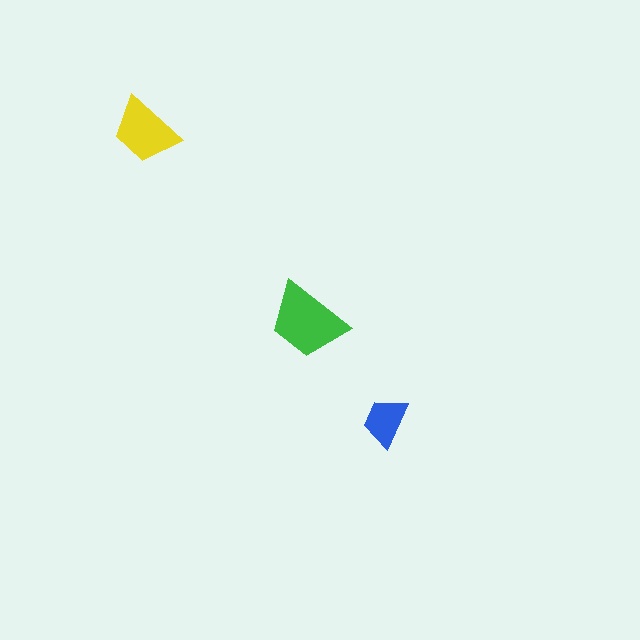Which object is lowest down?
The blue trapezoid is bottommost.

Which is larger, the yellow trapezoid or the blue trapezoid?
The yellow one.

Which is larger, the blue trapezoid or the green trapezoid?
The green one.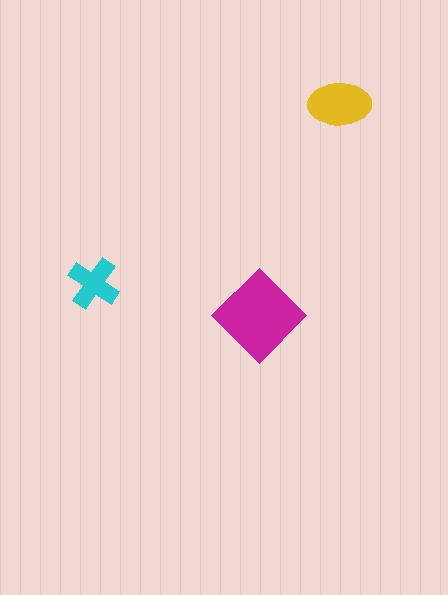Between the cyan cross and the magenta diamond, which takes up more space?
The magenta diamond.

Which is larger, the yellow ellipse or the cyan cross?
The yellow ellipse.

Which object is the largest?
The magenta diamond.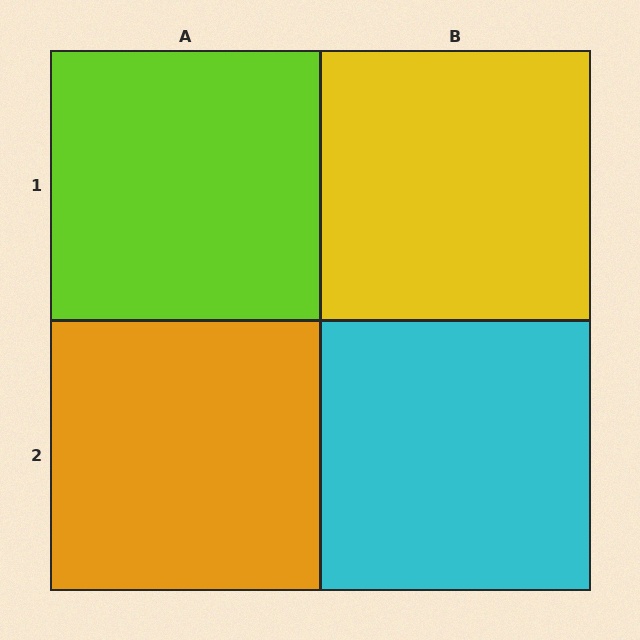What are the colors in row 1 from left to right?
Lime, yellow.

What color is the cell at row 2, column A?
Orange.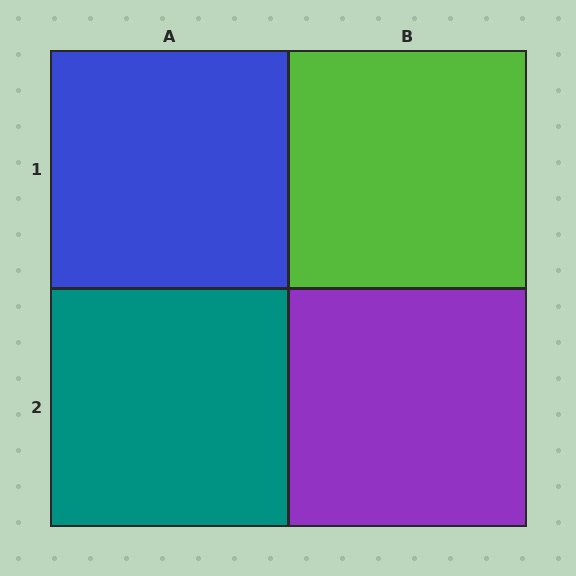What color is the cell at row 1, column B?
Lime.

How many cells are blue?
1 cell is blue.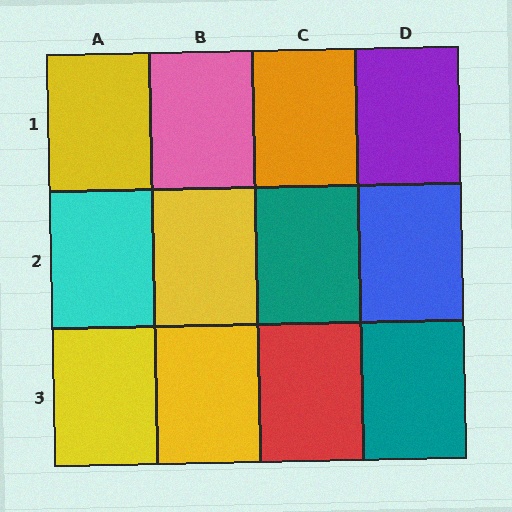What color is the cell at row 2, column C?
Teal.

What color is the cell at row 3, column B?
Yellow.